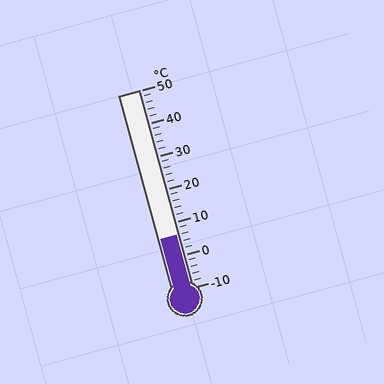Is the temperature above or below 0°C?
The temperature is above 0°C.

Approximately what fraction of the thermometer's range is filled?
The thermometer is filled to approximately 25% of its range.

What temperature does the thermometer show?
The thermometer shows approximately 6°C.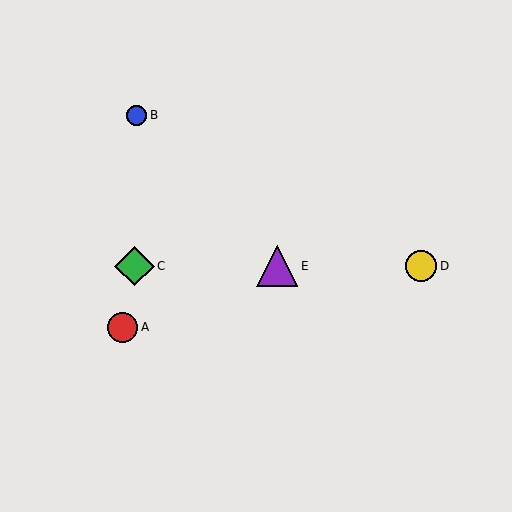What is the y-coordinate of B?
Object B is at y≈115.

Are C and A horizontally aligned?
No, C is at y≈266 and A is at y≈327.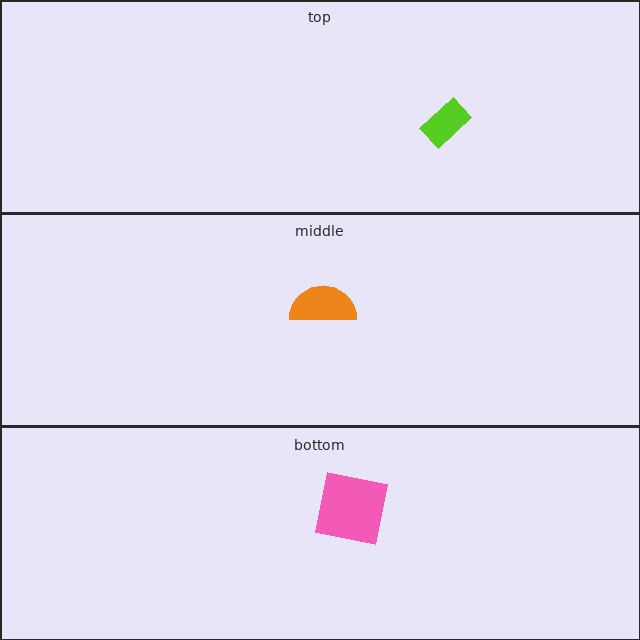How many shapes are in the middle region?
1.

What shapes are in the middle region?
The orange semicircle.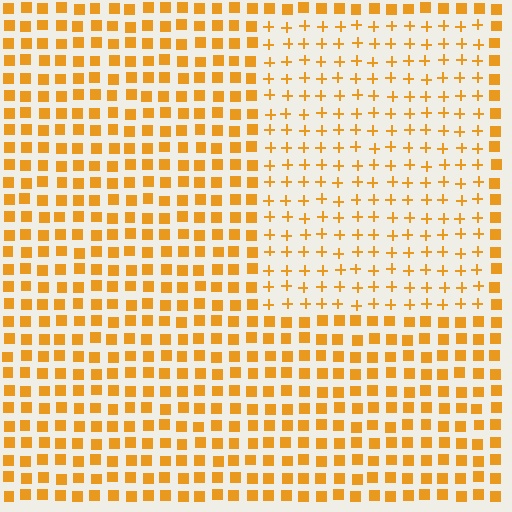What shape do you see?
I see a rectangle.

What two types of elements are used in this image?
The image uses plus signs inside the rectangle region and squares outside it.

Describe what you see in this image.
The image is filled with small orange elements arranged in a uniform grid. A rectangle-shaped region contains plus signs, while the surrounding area contains squares. The boundary is defined purely by the change in element shape.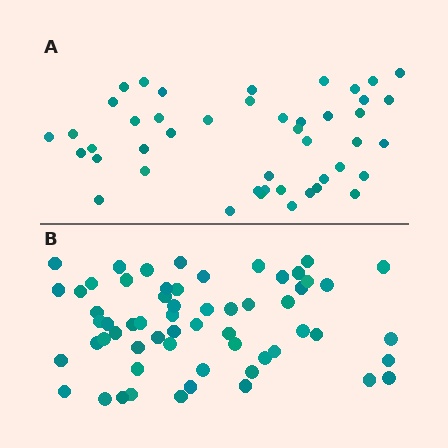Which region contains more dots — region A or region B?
Region B (the bottom region) has more dots.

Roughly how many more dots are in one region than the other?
Region B has approximately 15 more dots than region A.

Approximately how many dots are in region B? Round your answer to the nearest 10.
About 60 dots.